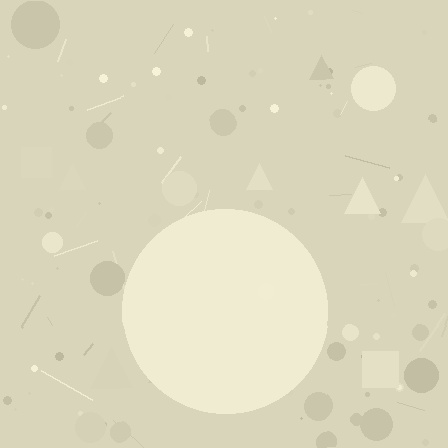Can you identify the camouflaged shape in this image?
The camouflaged shape is a circle.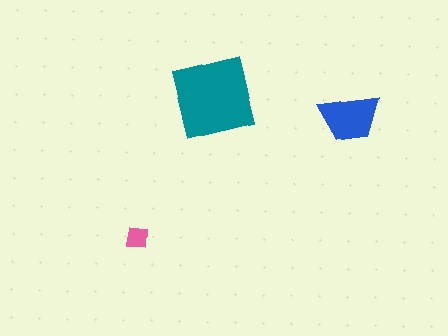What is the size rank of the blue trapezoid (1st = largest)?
2nd.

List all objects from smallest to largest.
The pink square, the blue trapezoid, the teal square.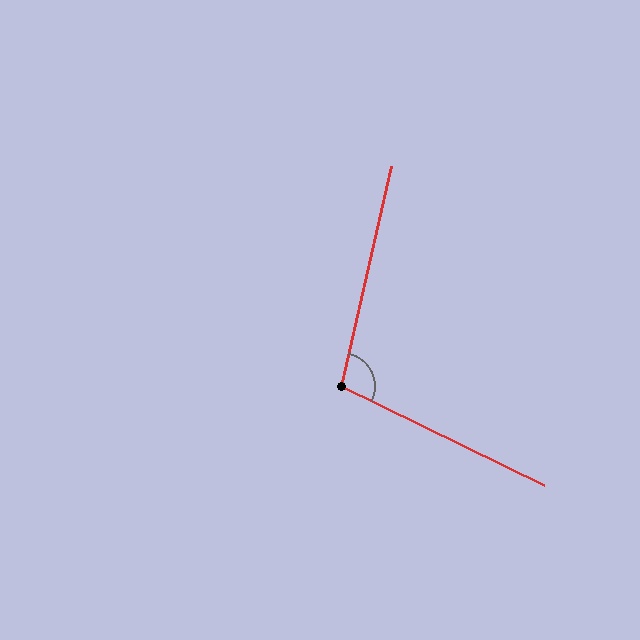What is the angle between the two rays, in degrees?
Approximately 103 degrees.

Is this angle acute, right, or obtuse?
It is obtuse.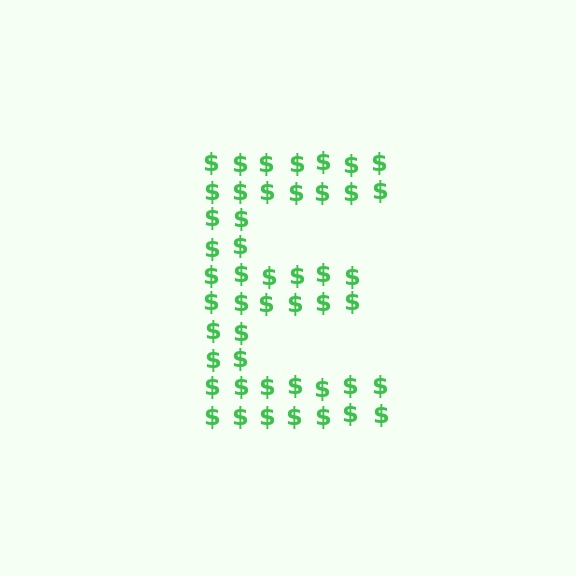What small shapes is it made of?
It is made of small dollar signs.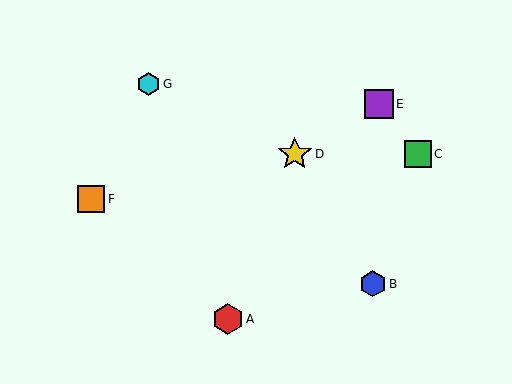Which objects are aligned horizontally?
Objects C, D are aligned horizontally.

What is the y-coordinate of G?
Object G is at y≈84.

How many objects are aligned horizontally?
2 objects (C, D) are aligned horizontally.